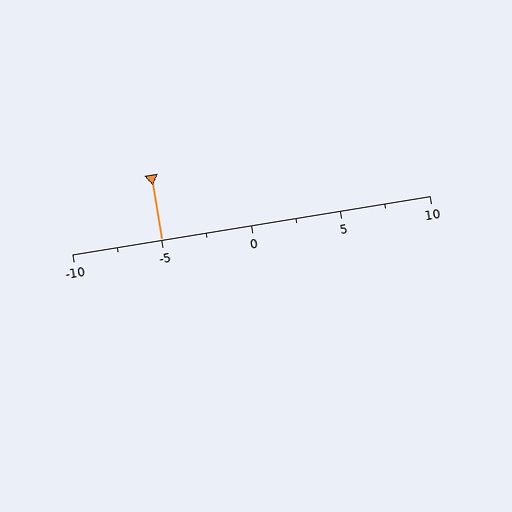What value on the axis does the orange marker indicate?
The marker indicates approximately -5.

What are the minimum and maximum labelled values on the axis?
The axis runs from -10 to 10.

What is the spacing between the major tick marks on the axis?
The major ticks are spaced 5 apart.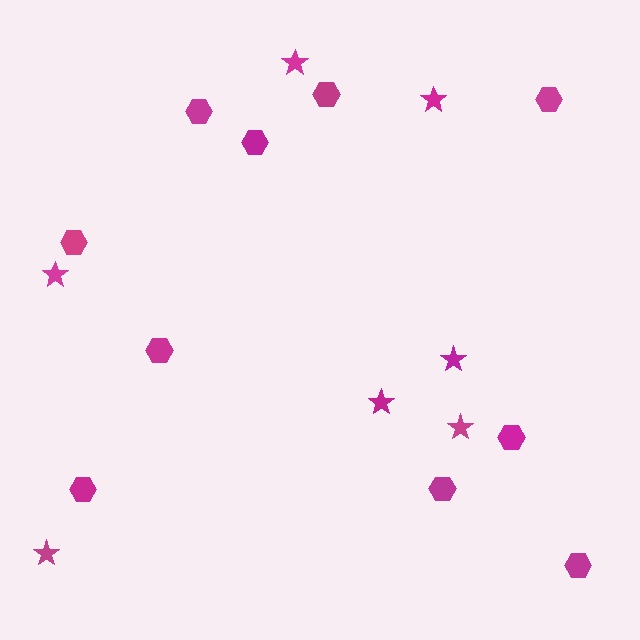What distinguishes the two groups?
There are 2 groups: one group of hexagons (10) and one group of stars (7).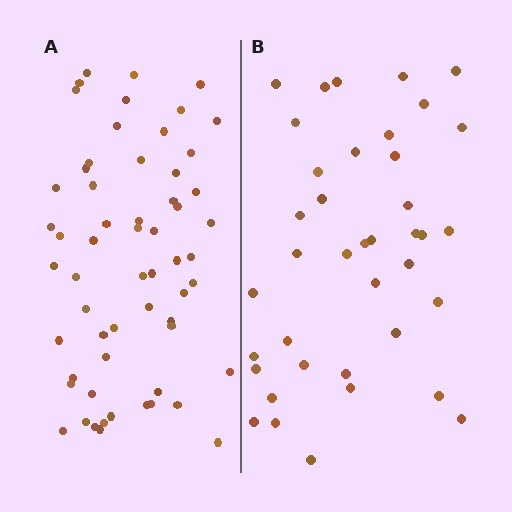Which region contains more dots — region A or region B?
Region A (the left region) has more dots.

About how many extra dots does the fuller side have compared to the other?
Region A has approximately 20 more dots than region B.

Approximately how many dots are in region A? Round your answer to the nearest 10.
About 60 dots. (The exact count is 59, which rounds to 60.)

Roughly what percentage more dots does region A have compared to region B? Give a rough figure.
About 50% more.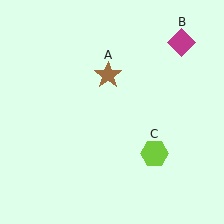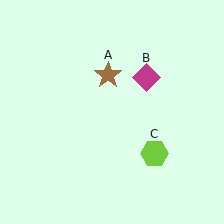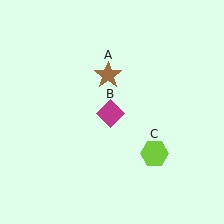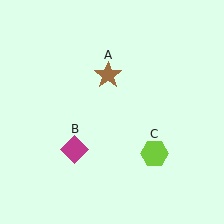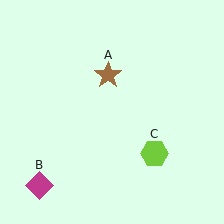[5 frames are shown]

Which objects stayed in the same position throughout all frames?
Brown star (object A) and lime hexagon (object C) remained stationary.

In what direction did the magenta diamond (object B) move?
The magenta diamond (object B) moved down and to the left.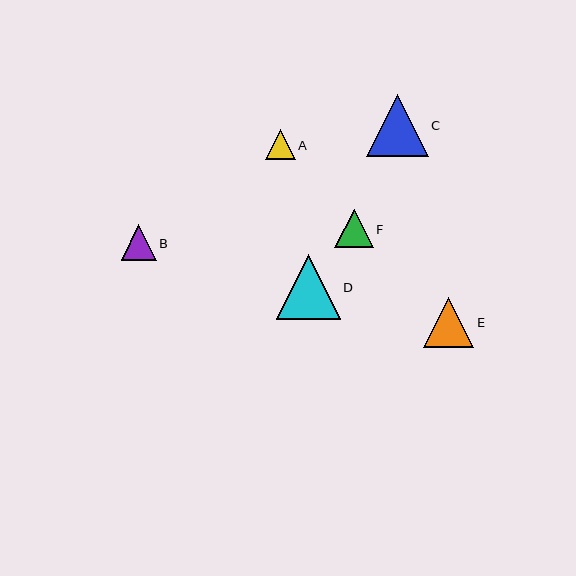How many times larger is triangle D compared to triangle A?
Triangle D is approximately 2.1 times the size of triangle A.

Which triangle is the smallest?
Triangle A is the smallest with a size of approximately 30 pixels.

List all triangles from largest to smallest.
From largest to smallest: D, C, E, F, B, A.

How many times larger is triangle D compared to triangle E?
Triangle D is approximately 1.3 times the size of triangle E.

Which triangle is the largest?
Triangle D is the largest with a size of approximately 64 pixels.